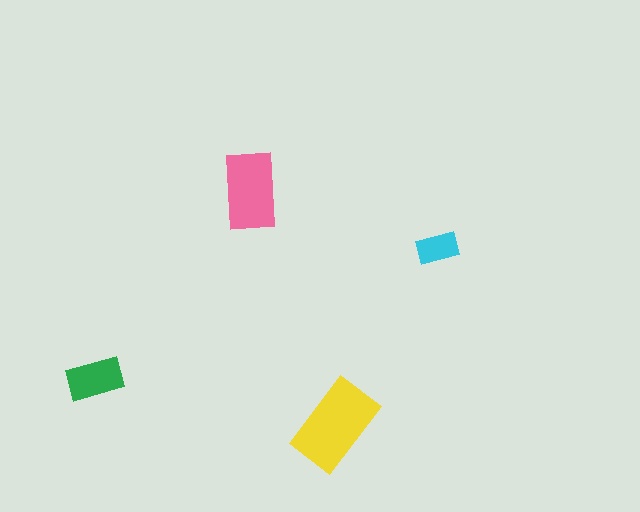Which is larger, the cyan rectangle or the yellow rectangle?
The yellow one.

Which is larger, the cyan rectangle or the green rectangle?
The green one.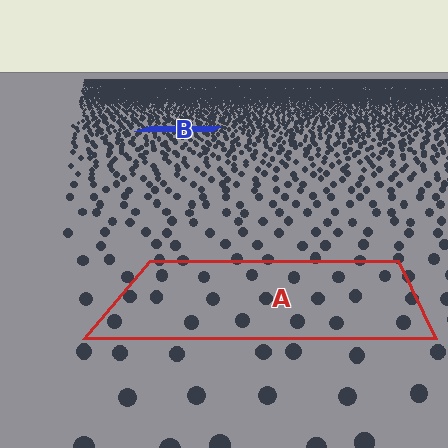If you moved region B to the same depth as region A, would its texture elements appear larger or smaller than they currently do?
They would appear larger. At a closer depth, the same texture elements are projected at a bigger on-screen size.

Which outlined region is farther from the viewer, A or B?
Region B is farther from the viewer — the texture elements inside it appear smaller and more densely packed.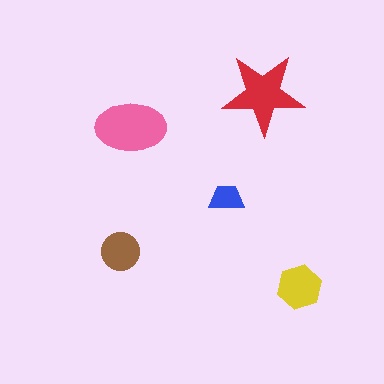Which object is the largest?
The pink ellipse.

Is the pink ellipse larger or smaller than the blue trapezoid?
Larger.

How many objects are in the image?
There are 5 objects in the image.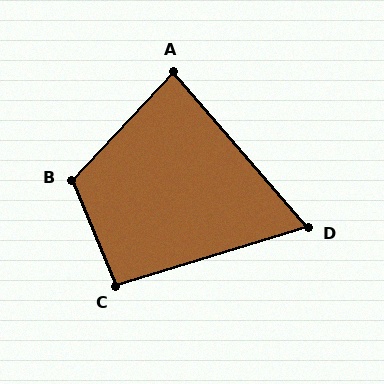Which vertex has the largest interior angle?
B, at approximately 114 degrees.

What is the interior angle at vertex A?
Approximately 84 degrees (acute).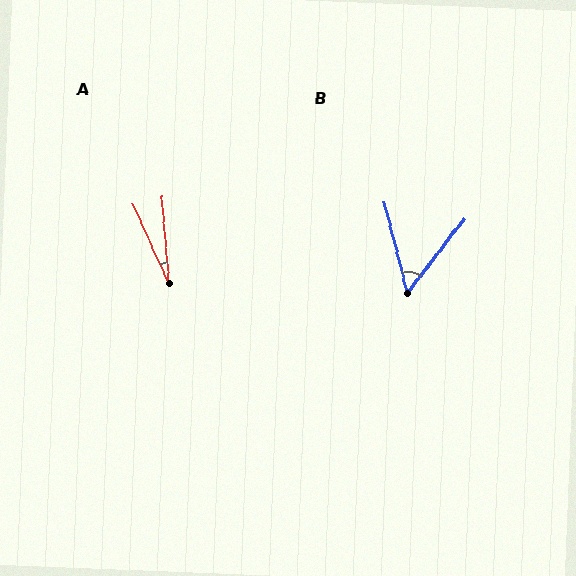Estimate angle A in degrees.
Approximately 20 degrees.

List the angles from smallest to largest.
A (20°), B (52°).